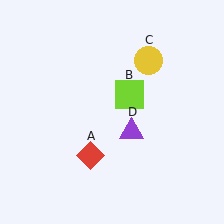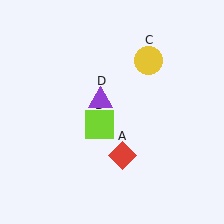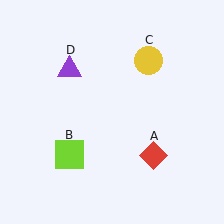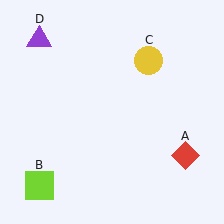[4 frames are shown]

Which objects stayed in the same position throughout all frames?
Yellow circle (object C) remained stationary.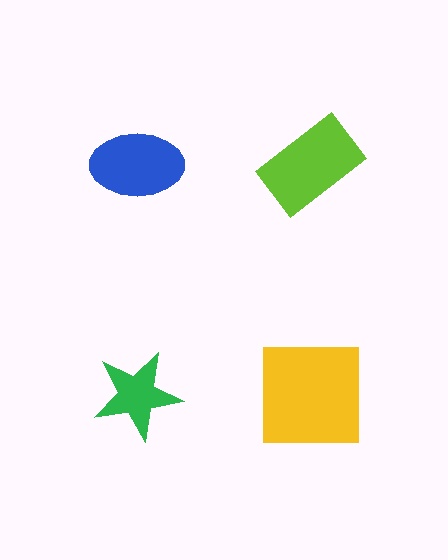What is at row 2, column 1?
A green star.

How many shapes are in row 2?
2 shapes.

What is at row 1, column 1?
A blue ellipse.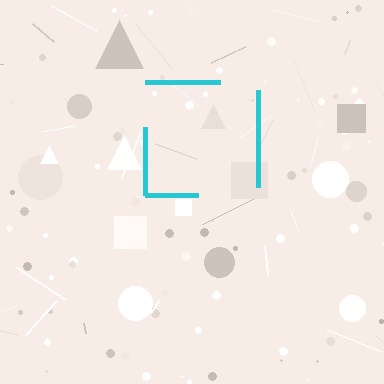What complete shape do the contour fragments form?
The contour fragments form a square.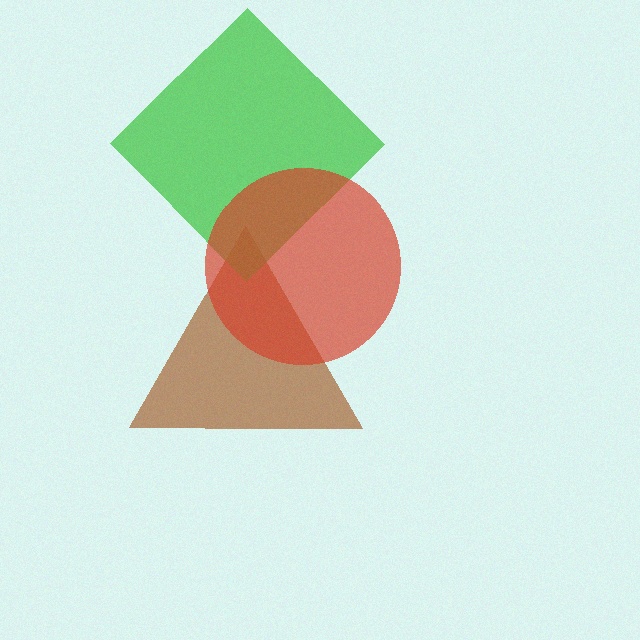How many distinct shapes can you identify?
There are 3 distinct shapes: a brown triangle, a green diamond, a red circle.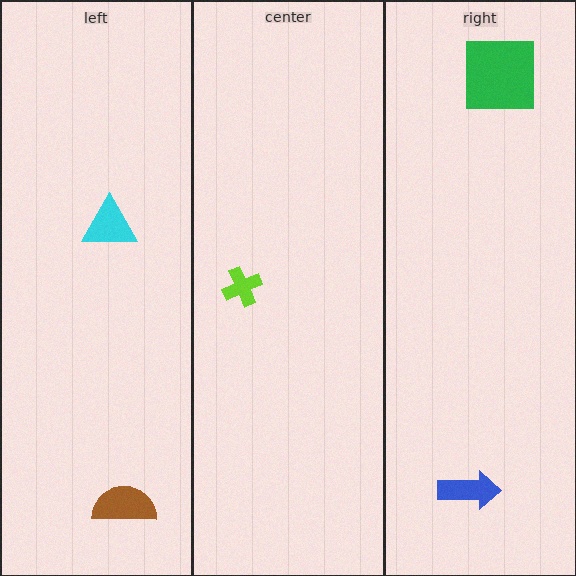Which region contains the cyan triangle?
The left region.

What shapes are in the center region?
The lime cross.